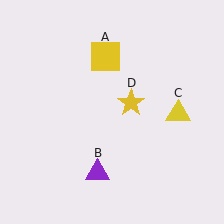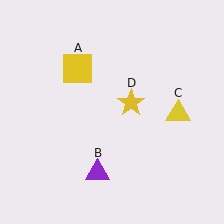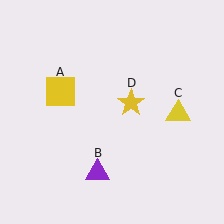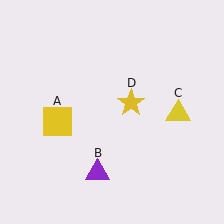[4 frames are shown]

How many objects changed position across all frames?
1 object changed position: yellow square (object A).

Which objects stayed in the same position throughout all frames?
Purple triangle (object B) and yellow triangle (object C) and yellow star (object D) remained stationary.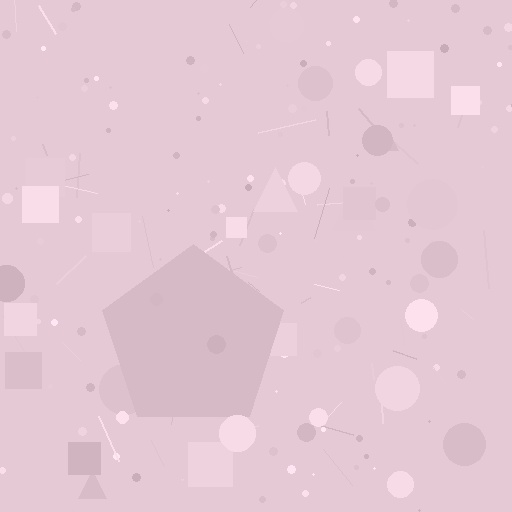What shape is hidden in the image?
A pentagon is hidden in the image.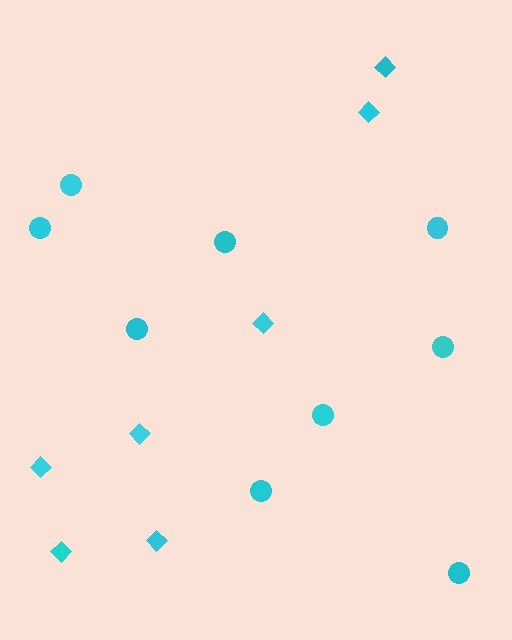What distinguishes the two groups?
There are 2 groups: one group of circles (9) and one group of diamonds (7).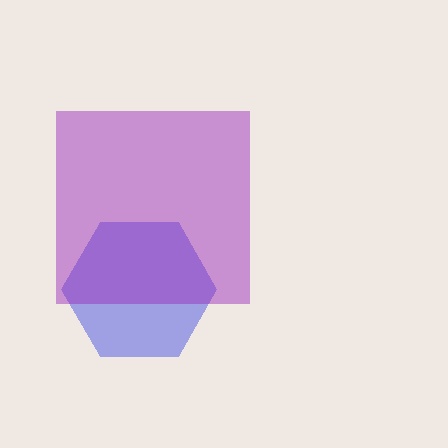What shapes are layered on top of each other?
The layered shapes are: a blue hexagon, a purple square.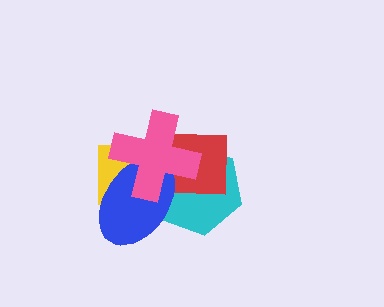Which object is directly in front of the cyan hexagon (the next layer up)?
The red square is directly in front of the cyan hexagon.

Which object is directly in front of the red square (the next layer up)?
The blue ellipse is directly in front of the red square.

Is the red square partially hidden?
Yes, it is partially covered by another shape.